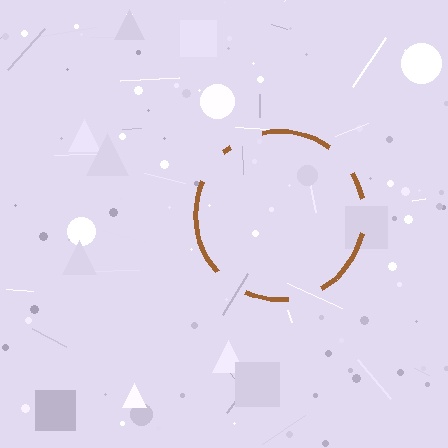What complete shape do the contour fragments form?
The contour fragments form a circle.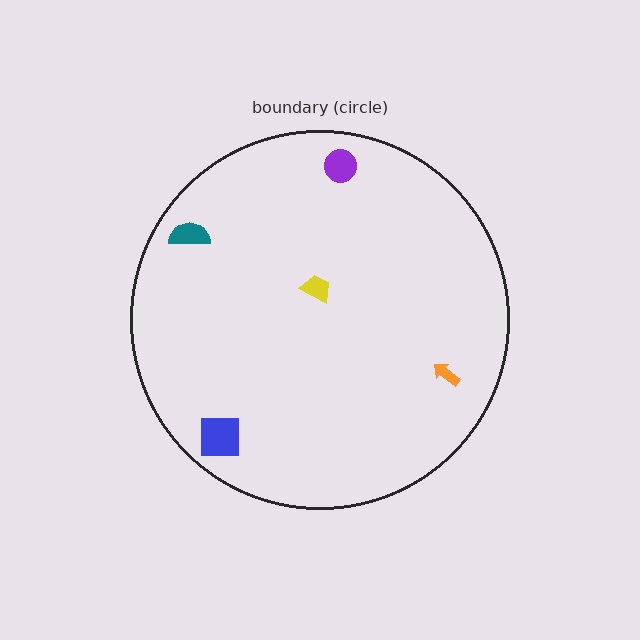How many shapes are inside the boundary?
5 inside, 0 outside.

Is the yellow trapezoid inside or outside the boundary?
Inside.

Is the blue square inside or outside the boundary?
Inside.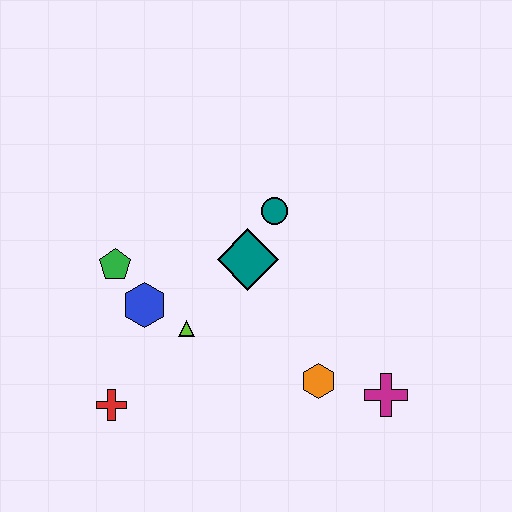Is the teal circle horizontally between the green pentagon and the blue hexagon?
No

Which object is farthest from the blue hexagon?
The magenta cross is farthest from the blue hexagon.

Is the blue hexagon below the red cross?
No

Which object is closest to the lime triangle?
The blue hexagon is closest to the lime triangle.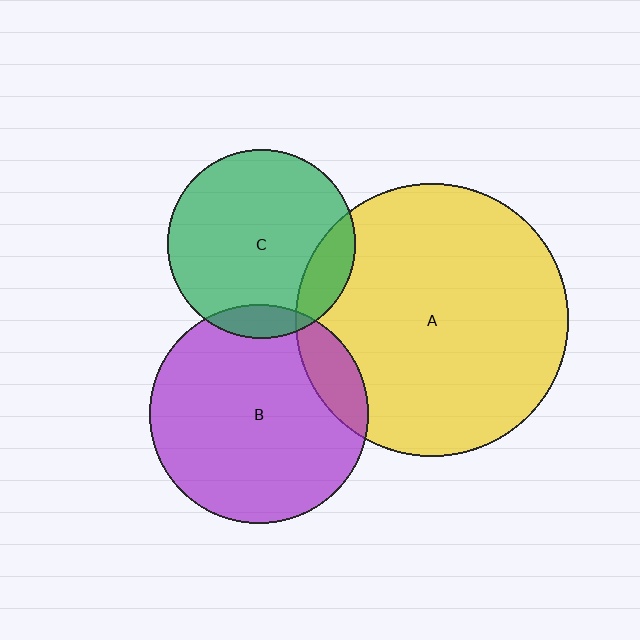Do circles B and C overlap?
Yes.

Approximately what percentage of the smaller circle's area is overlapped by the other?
Approximately 10%.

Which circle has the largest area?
Circle A (yellow).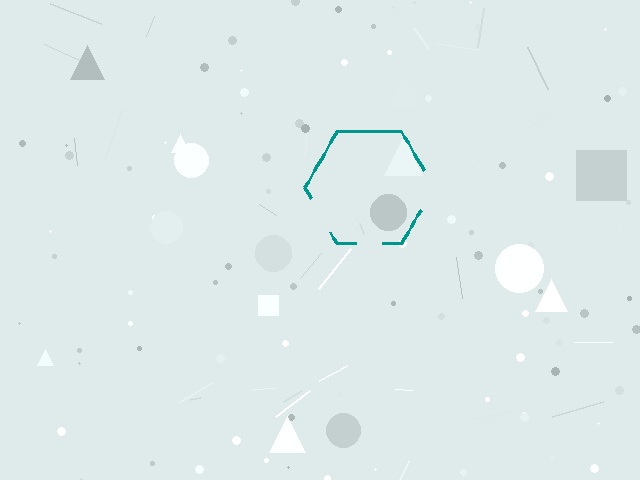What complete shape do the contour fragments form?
The contour fragments form a hexagon.